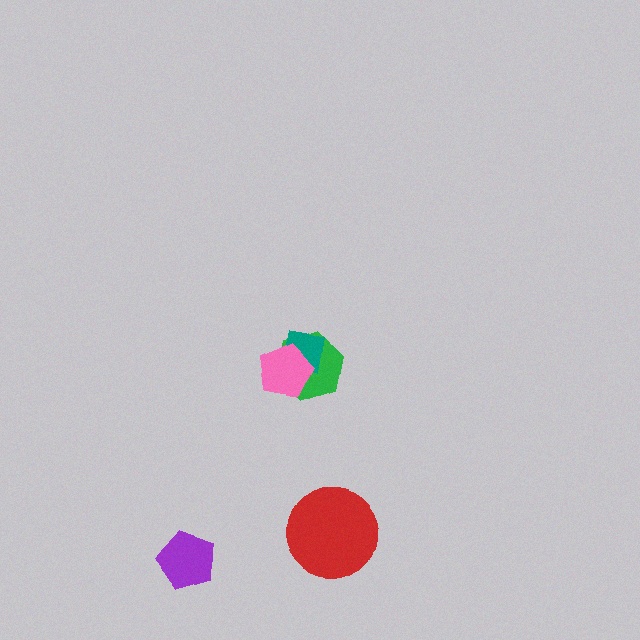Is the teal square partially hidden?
Yes, it is partially covered by another shape.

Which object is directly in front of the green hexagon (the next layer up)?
The teal square is directly in front of the green hexagon.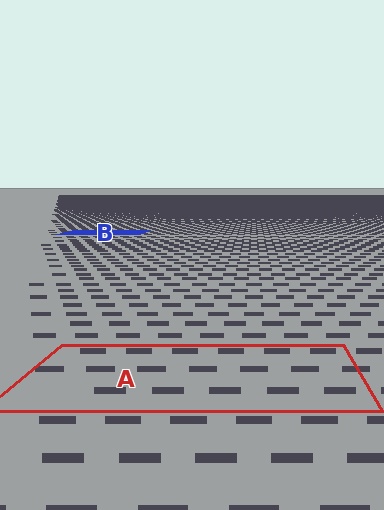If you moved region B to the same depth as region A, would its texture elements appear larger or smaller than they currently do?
They would appear larger. At a closer depth, the same texture elements are projected at a bigger on-screen size.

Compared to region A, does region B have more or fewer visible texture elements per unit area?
Region B has more texture elements per unit area — they are packed more densely because it is farther away.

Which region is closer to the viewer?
Region A is closer. The texture elements there are larger and more spread out.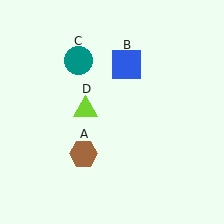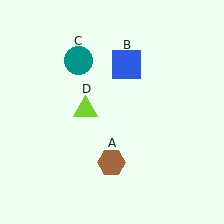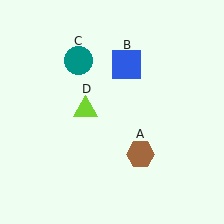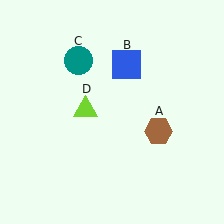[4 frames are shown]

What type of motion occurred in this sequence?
The brown hexagon (object A) rotated counterclockwise around the center of the scene.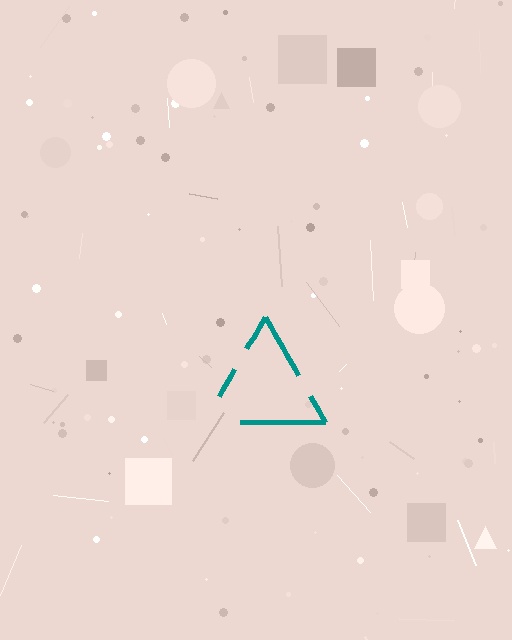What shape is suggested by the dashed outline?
The dashed outline suggests a triangle.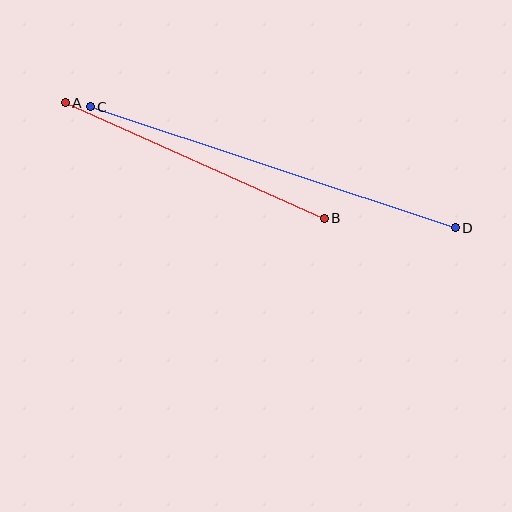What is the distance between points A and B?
The distance is approximately 283 pixels.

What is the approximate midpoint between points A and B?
The midpoint is at approximately (195, 160) pixels.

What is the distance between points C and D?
The distance is approximately 384 pixels.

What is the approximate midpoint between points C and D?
The midpoint is at approximately (273, 167) pixels.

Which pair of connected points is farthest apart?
Points C and D are farthest apart.